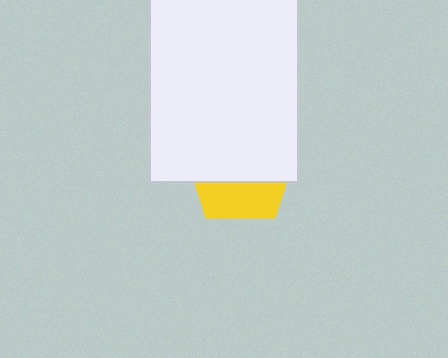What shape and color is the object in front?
The object in front is a white rectangle.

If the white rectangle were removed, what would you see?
You would see the complete yellow pentagon.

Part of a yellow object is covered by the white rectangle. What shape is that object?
It is a pentagon.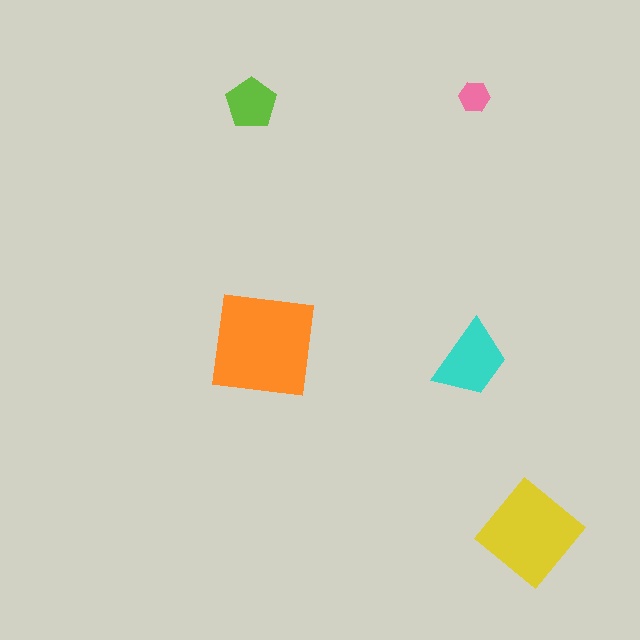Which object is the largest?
The orange square.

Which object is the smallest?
The pink hexagon.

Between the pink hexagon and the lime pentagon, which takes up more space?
The lime pentagon.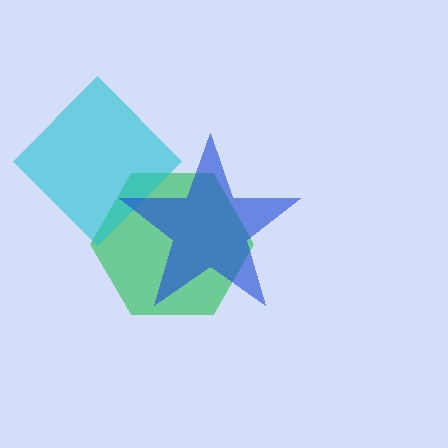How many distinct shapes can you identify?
There are 3 distinct shapes: a green hexagon, a cyan diamond, a blue star.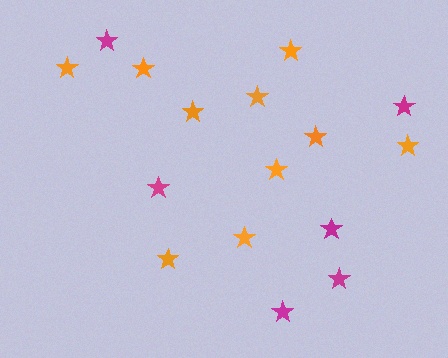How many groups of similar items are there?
There are 2 groups: one group of orange stars (10) and one group of magenta stars (6).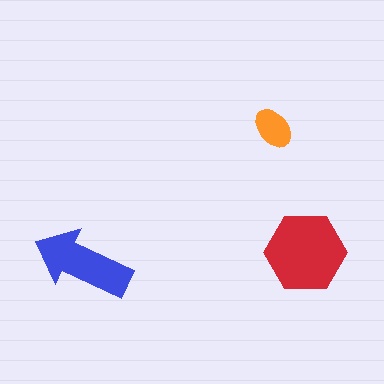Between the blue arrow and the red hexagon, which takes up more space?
The red hexagon.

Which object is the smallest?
The orange ellipse.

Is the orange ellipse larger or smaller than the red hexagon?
Smaller.